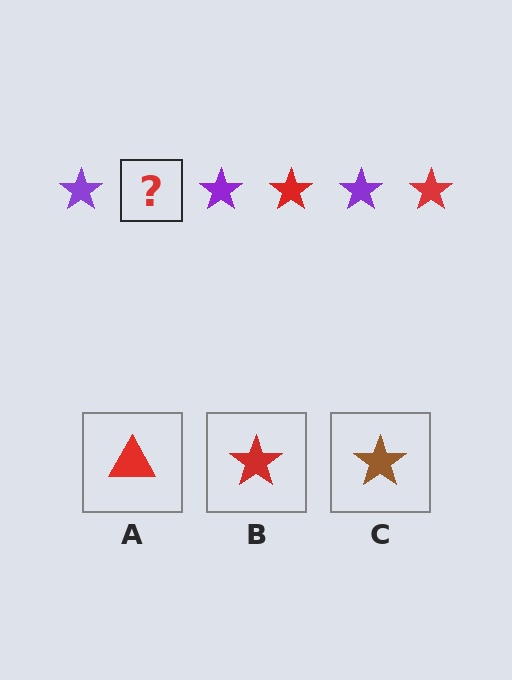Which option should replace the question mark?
Option B.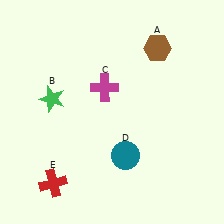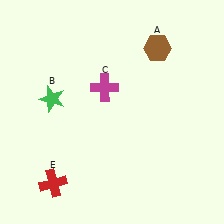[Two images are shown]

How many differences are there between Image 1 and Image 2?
There is 1 difference between the two images.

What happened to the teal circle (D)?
The teal circle (D) was removed in Image 2. It was in the bottom-right area of Image 1.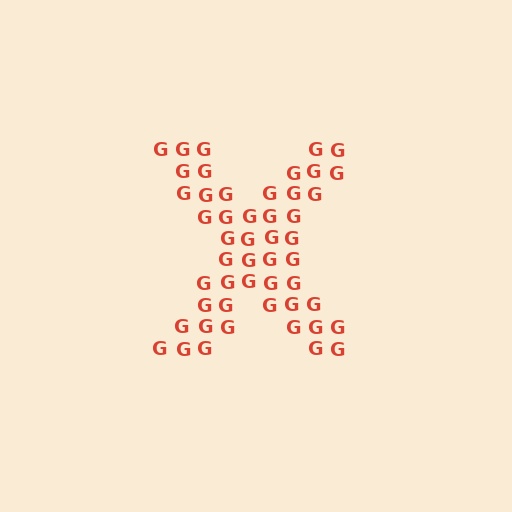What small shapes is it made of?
It is made of small letter G's.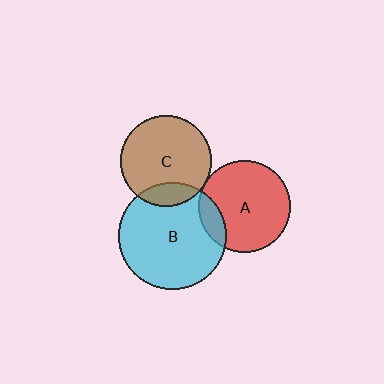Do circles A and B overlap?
Yes.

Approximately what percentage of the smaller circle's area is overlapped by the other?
Approximately 15%.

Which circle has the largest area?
Circle B (cyan).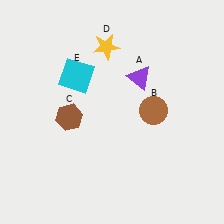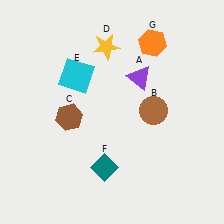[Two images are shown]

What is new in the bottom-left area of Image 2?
A teal diamond (F) was added in the bottom-left area of Image 2.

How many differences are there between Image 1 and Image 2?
There are 2 differences between the two images.